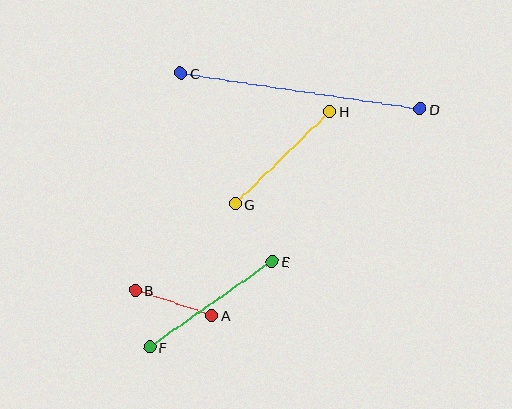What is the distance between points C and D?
The distance is approximately 242 pixels.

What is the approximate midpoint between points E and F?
The midpoint is at approximately (211, 304) pixels.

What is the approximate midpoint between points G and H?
The midpoint is at approximately (282, 158) pixels.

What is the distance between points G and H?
The distance is approximately 132 pixels.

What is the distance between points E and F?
The distance is approximately 150 pixels.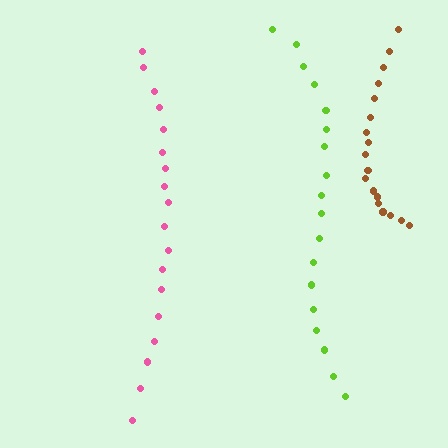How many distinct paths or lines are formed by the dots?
There are 3 distinct paths.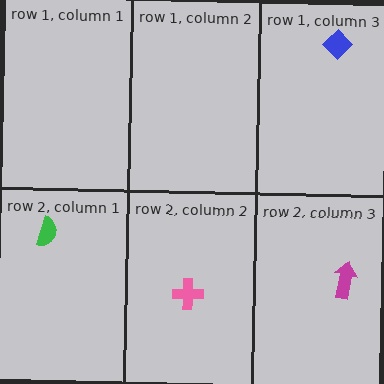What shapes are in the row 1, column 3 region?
The blue diamond.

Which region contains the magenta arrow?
The row 2, column 3 region.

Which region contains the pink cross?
The row 2, column 2 region.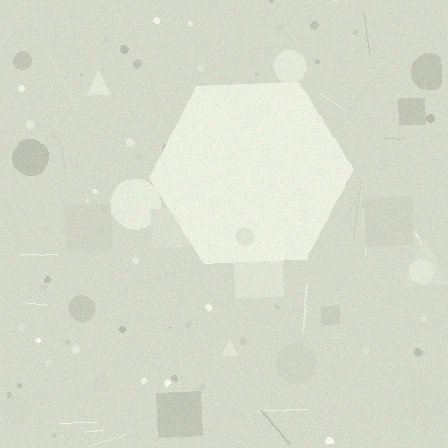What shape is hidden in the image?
A hexagon is hidden in the image.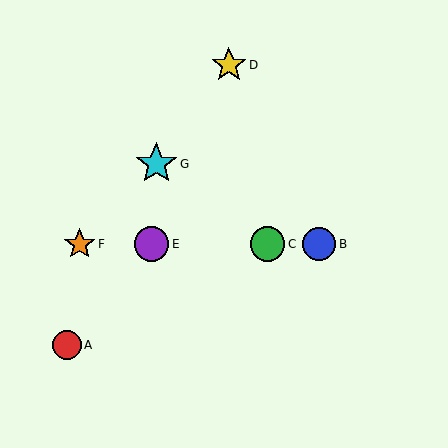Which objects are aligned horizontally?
Objects B, C, E, F are aligned horizontally.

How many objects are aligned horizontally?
4 objects (B, C, E, F) are aligned horizontally.